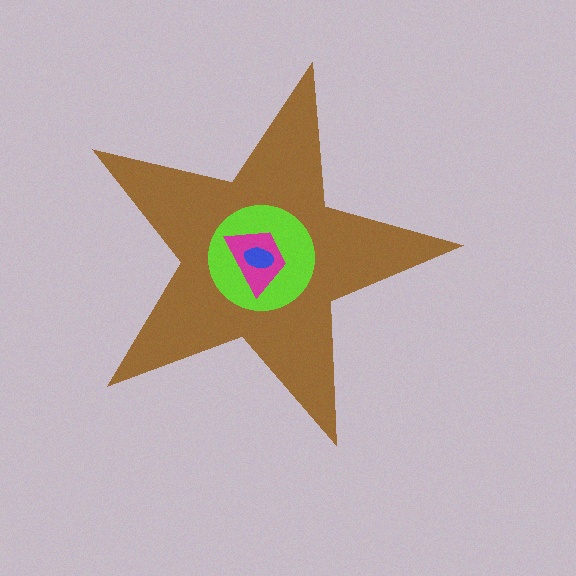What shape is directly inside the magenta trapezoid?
The blue ellipse.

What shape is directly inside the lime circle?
The magenta trapezoid.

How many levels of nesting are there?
4.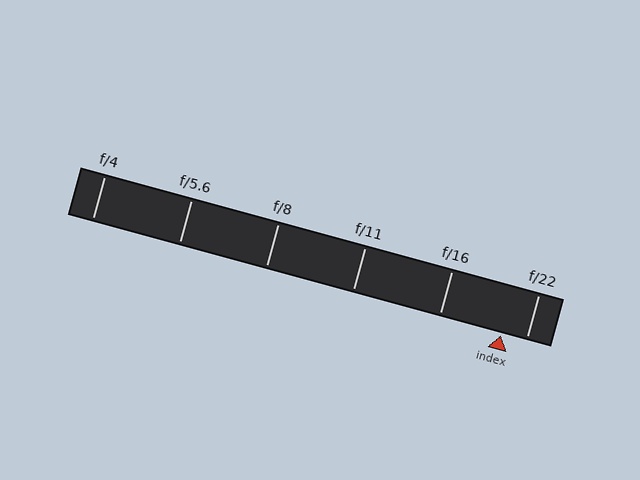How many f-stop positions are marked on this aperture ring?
There are 6 f-stop positions marked.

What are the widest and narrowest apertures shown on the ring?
The widest aperture shown is f/4 and the narrowest is f/22.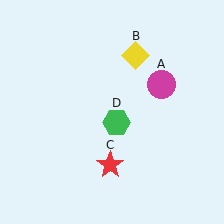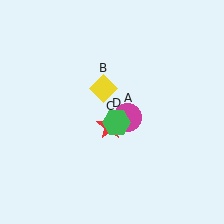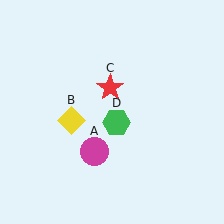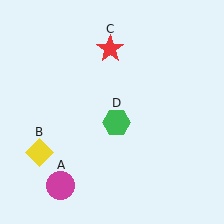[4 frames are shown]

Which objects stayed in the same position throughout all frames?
Green hexagon (object D) remained stationary.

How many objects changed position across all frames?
3 objects changed position: magenta circle (object A), yellow diamond (object B), red star (object C).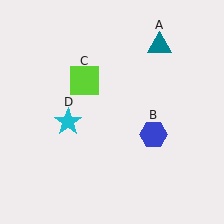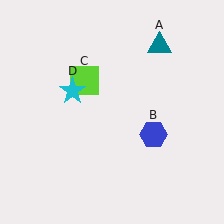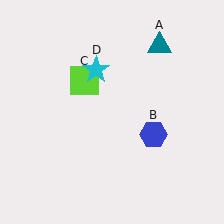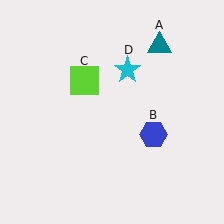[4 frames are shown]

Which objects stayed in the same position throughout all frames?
Teal triangle (object A) and blue hexagon (object B) and lime square (object C) remained stationary.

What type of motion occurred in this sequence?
The cyan star (object D) rotated clockwise around the center of the scene.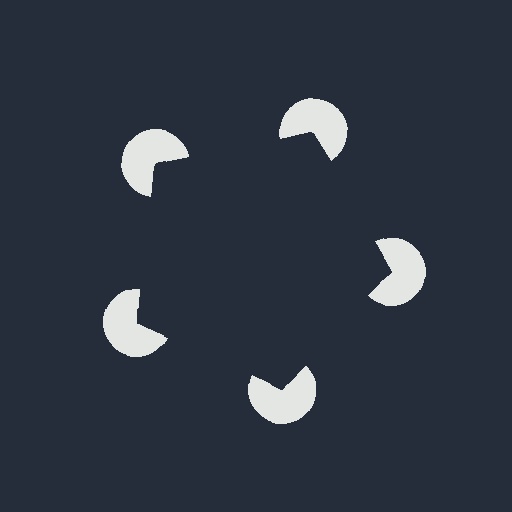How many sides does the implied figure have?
5 sides.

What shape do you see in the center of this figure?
An illusory pentagon — its edges are inferred from the aligned wedge cuts in the pac-man discs, not physically drawn.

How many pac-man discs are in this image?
There are 5 — one at each vertex of the illusory pentagon.